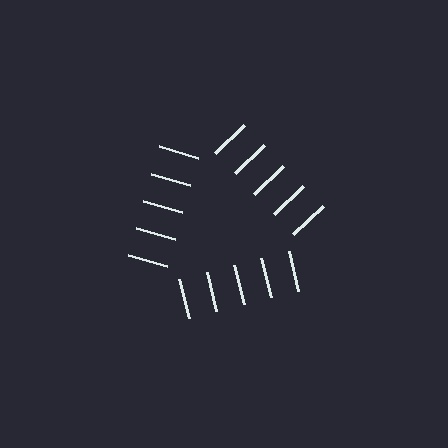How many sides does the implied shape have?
3 sides — the line-ends trace a triangle.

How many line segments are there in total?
15 — 5 along each of the 3 edges.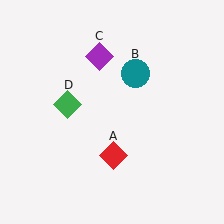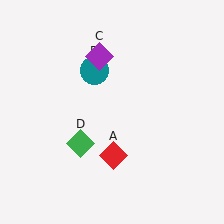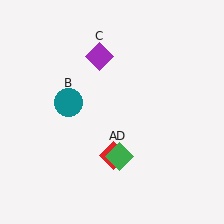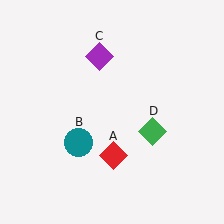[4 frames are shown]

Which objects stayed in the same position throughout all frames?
Red diamond (object A) and purple diamond (object C) remained stationary.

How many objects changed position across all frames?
2 objects changed position: teal circle (object B), green diamond (object D).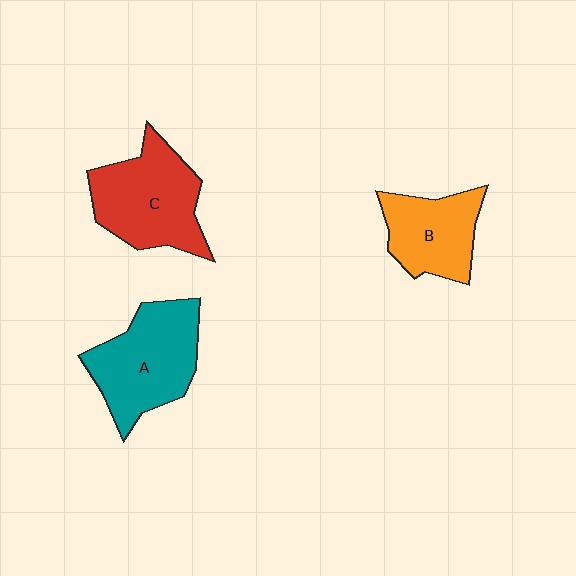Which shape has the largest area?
Shape A (teal).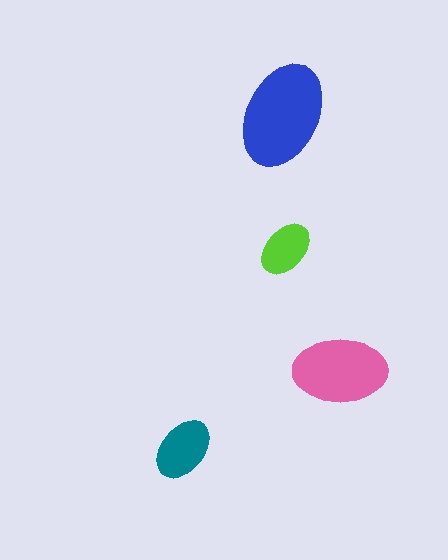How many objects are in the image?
There are 4 objects in the image.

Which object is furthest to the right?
The pink ellipse is rightmost.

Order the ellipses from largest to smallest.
the blue one, the pink one, the teal one, the lime one.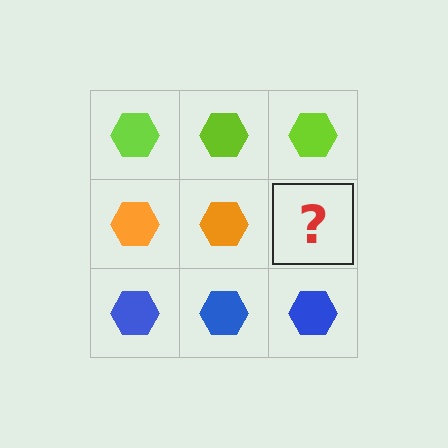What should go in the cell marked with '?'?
The missing cell should contain an orange hexagon.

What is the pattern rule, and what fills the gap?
The rule is that each row has a consistent color. The gap should be filled with an orange hexagon.